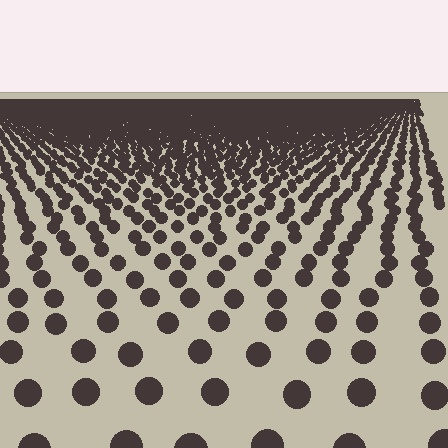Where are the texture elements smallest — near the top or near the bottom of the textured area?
Near the top.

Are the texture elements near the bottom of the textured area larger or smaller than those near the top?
Larger. Near the bottom, elements are closer to the viewer and appear at a bigger on-screen size.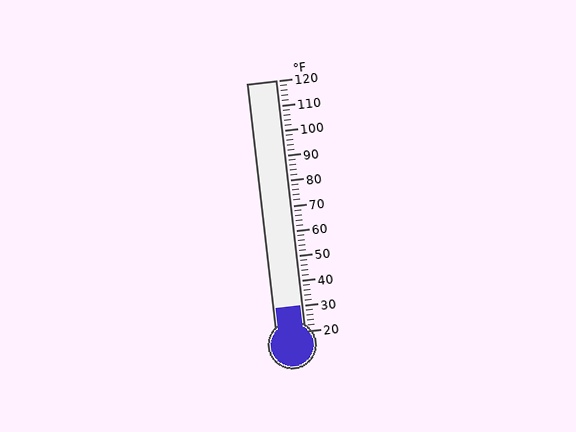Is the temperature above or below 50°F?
The temperature is below 50°F.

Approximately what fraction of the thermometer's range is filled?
The thermometer is filled to approximately 10% of its range.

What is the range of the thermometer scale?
The thermometer scale ranges from 20°F to 120°F.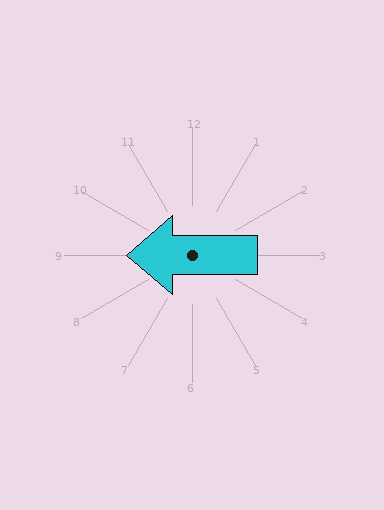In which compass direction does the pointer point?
West.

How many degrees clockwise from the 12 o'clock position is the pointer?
Approximately 270 degrees.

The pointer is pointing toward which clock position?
Roughly 9 o'clock.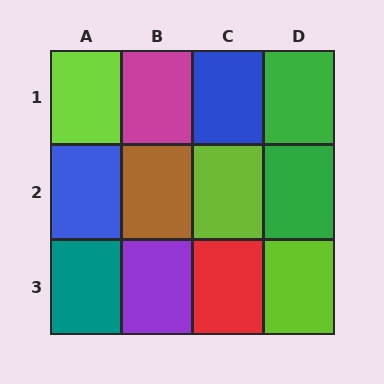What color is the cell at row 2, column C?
Lime.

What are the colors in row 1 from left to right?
Lime, magenta, blue, green.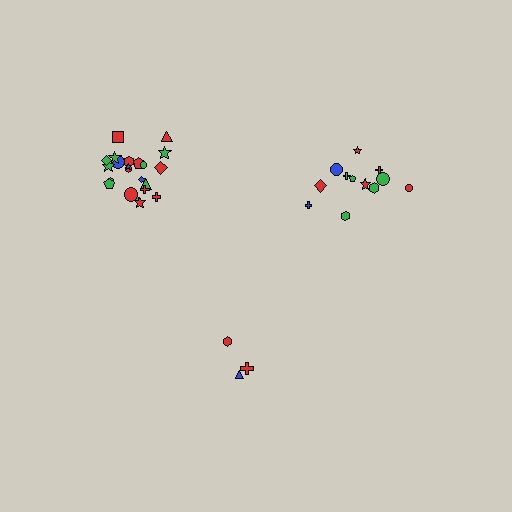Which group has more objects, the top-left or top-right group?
The top-left group.